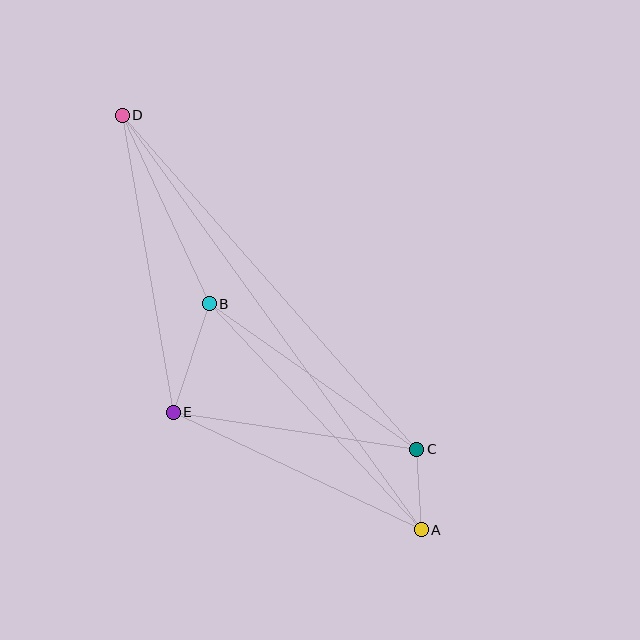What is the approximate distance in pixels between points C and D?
The distance between C and D is approximately 445 pixels.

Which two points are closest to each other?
Points A and C are closest to each other.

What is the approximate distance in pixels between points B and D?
The distance between B and D is approximately 208 pixels.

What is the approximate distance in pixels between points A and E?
The distance between A and E is approximately 274 pixels.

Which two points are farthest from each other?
Points A and D are farthest from each other.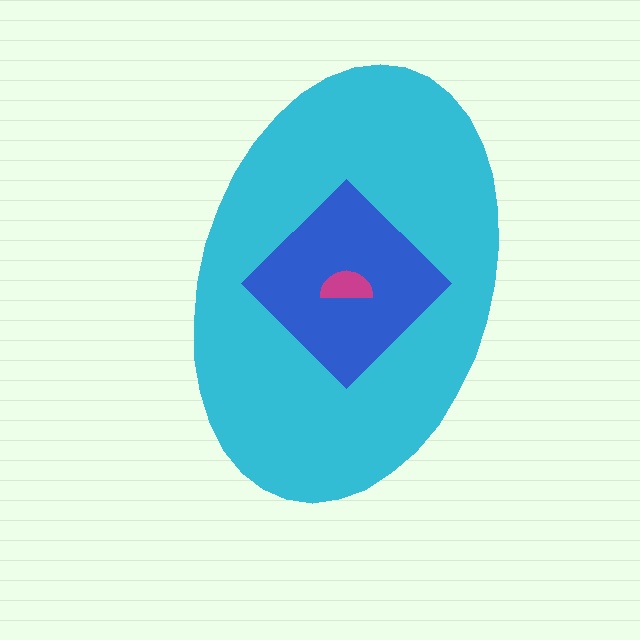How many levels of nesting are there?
3.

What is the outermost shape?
The cyan ellipse.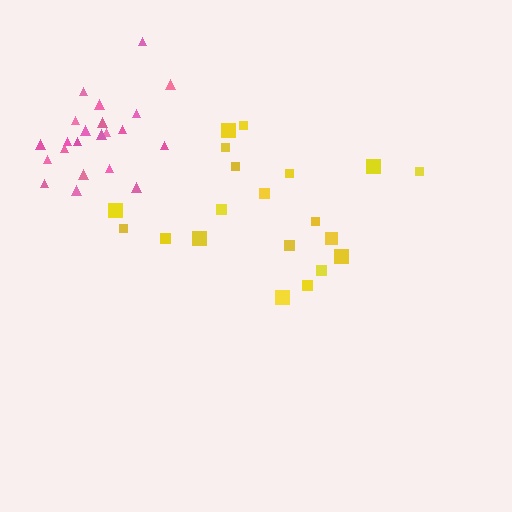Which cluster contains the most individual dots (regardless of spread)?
Pink (22).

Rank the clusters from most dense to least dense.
pink, yellow.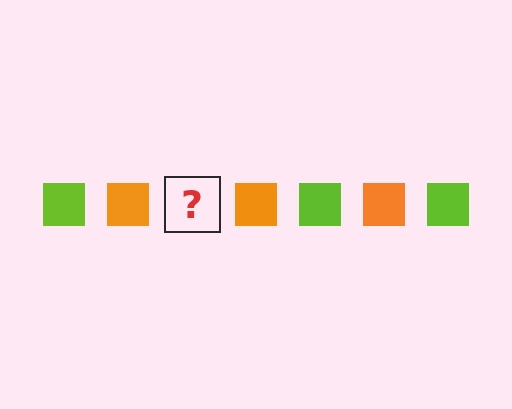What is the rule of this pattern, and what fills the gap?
The rule is that the pattern cycles through lime, orange squares. The gap should be filled with a lime square.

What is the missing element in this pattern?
The missing element is a lime square.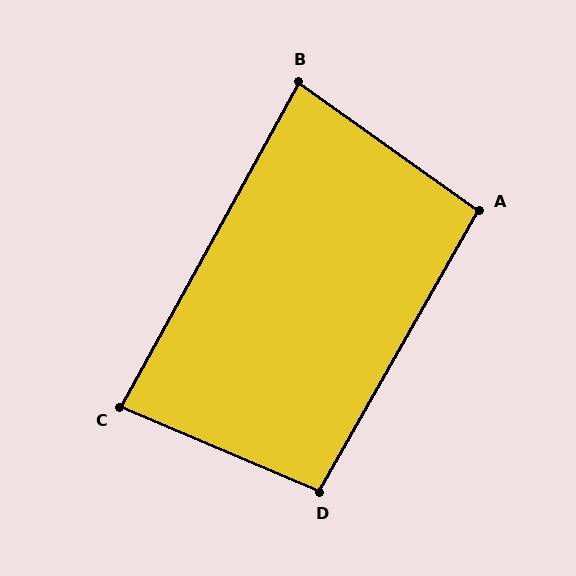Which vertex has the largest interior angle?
D, at approximately 97 degrees.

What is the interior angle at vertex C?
Approximately 84 degrees (acute).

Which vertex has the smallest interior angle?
B, at approximately 83 degrees.